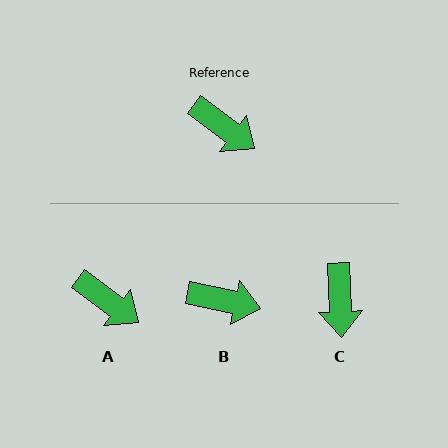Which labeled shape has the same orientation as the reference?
A.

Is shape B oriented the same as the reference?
No, it is off by about 25 degrees.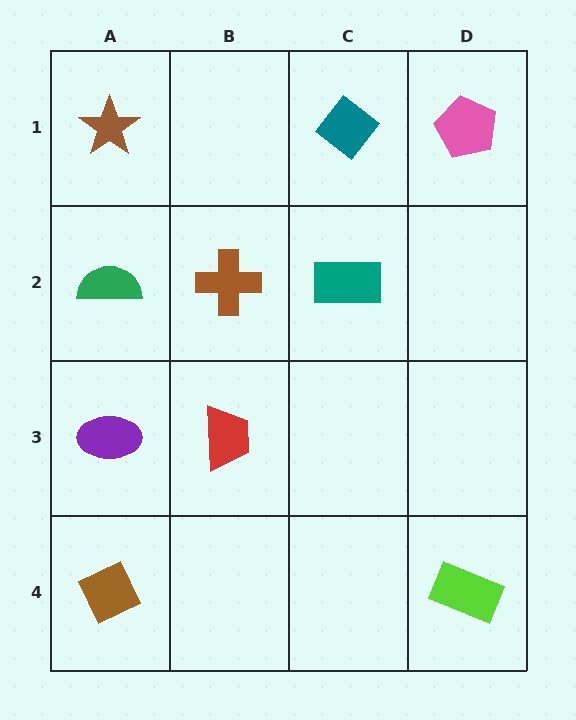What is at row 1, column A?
A brown star.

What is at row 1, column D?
A pink pentagon.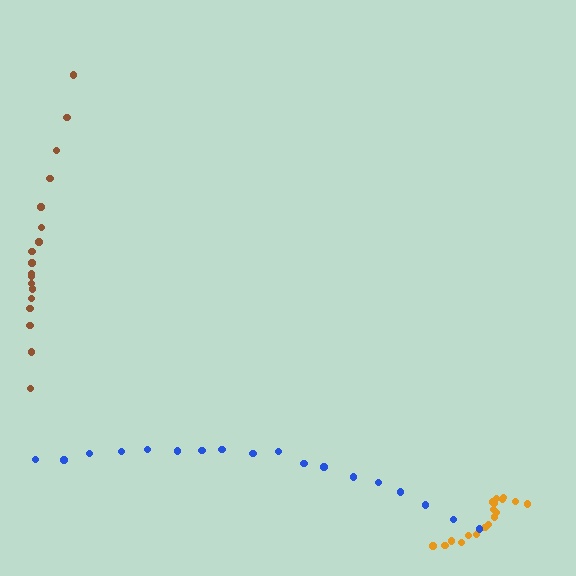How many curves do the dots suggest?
There are 3 distinct paths.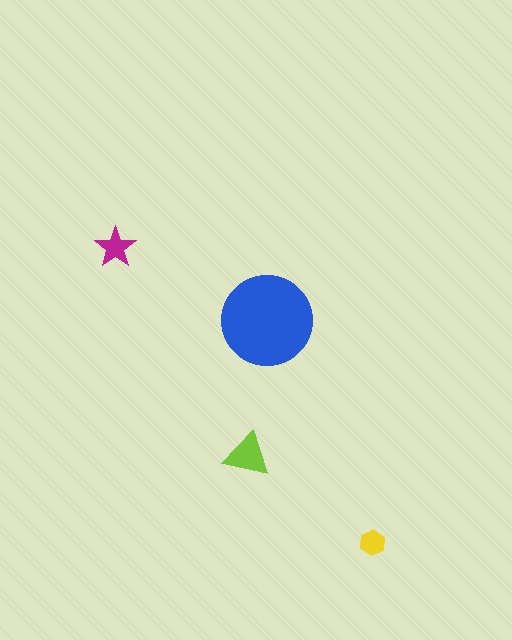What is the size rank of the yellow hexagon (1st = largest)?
4th.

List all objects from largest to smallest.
The blue circle, the lime triangle, the magenta star, the yellow hexagon.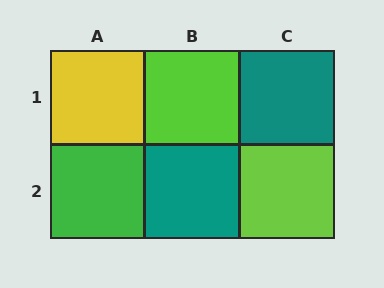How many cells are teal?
2 cells are teal.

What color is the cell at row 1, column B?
Lime.